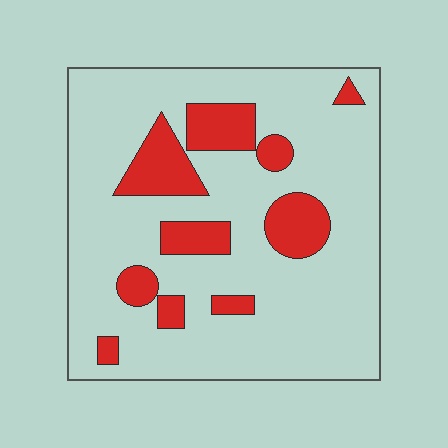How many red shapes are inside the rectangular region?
10.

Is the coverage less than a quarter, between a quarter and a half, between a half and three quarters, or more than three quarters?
Less than a quarter.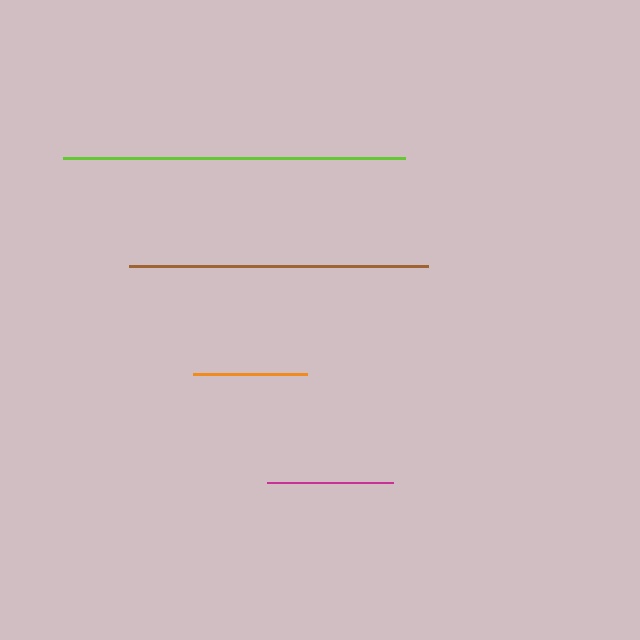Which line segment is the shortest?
The orange line is the shortest at approximately 114 pixels.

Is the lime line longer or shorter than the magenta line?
The lime line is longer than the magenta line.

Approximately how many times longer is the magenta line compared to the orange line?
The magenta line is approximately 1.1 times the length of the orange line.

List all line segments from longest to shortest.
From longest to shortest: lime, brown, magenta, orange.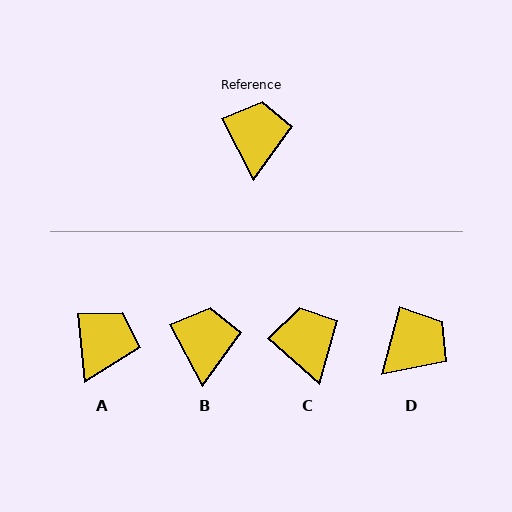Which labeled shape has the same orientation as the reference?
B.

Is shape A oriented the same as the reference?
No, it is off by about 22 degrees.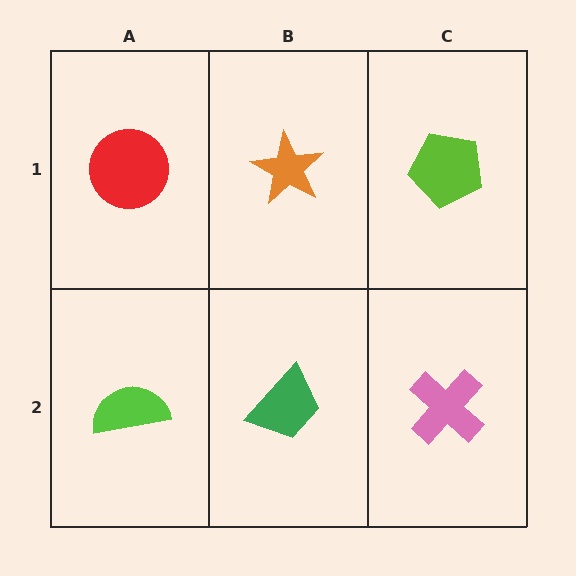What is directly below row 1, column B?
A green trapezoid.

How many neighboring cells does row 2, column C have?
2.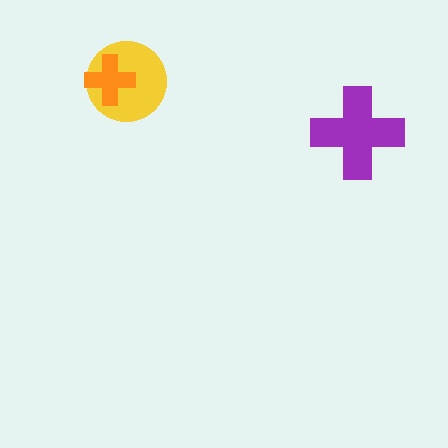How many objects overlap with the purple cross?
0 objects overlap with the purple cross.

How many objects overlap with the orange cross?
1 object overlaps with the orange cross.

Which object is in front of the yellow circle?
The orange cross is in front of the yellow circle.